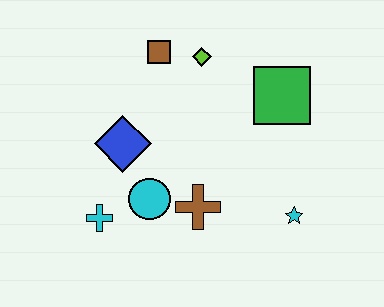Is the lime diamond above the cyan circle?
Yes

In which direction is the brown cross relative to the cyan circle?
The brown cross is to the right of the cyan circle.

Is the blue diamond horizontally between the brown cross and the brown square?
No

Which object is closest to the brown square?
The lime diamond is closest to the brown square.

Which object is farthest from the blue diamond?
The cyan star is farthest from the blue diamond.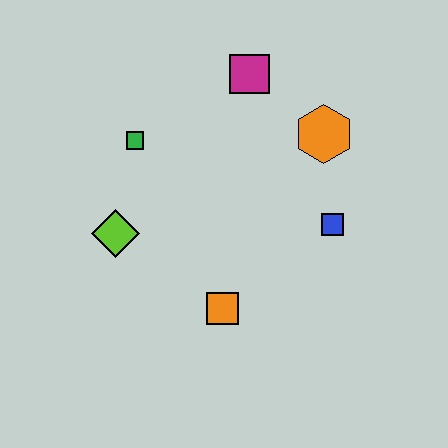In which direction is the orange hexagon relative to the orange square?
The orange hexagon is above the orange square.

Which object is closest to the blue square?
The orange hexagon is closest to the blue square.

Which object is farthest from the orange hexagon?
The lime diamond is farthest from the orange hexagon.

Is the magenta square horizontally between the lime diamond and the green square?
No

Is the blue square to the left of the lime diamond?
No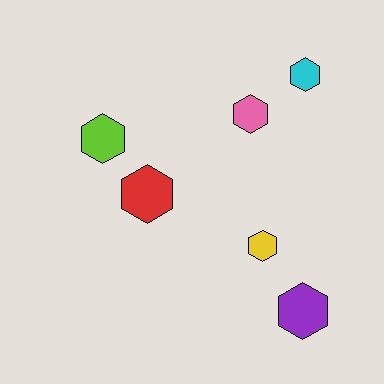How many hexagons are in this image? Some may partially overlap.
There are 6 hexagons.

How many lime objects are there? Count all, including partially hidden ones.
There is 1 lime object.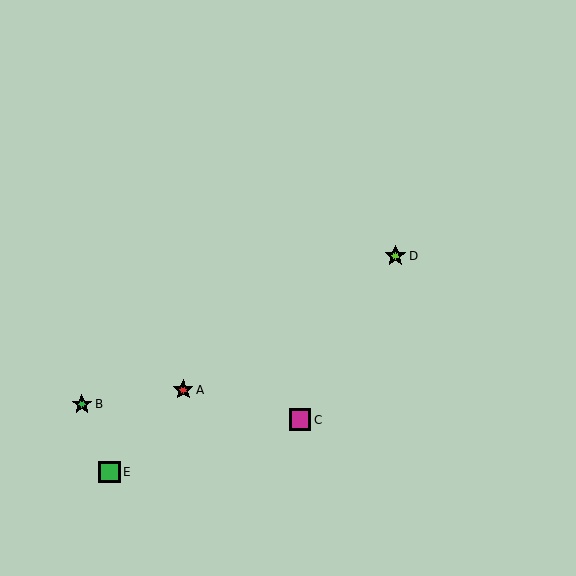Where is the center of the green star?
The center of the green star is at (82, 404).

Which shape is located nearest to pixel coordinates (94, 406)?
The green star (labeled B) at (82, 404) is nearest to that location.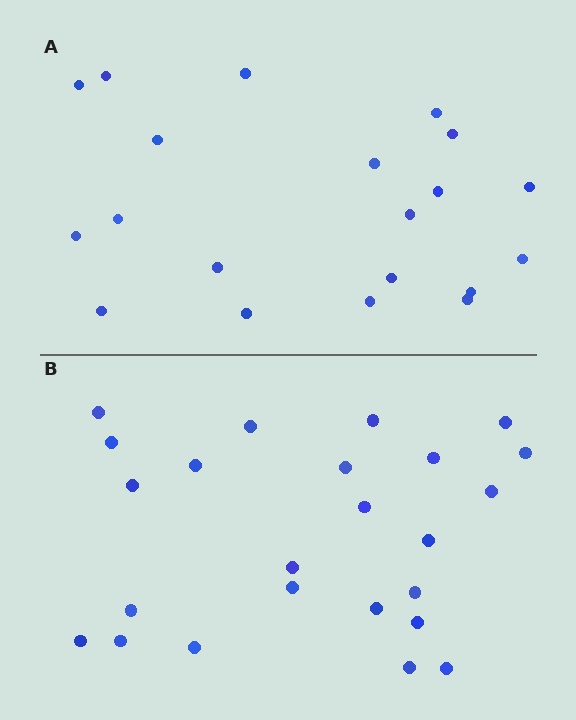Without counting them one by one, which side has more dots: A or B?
Region B (the bottom region) has more dots.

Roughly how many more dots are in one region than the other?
Region B has about 4 more dots than region A.